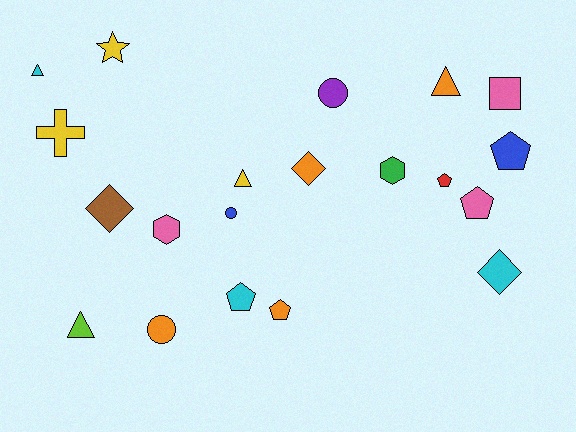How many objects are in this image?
There are 20 objects.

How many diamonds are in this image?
There are 3 diamonds.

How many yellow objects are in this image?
There are 3 yellow objects.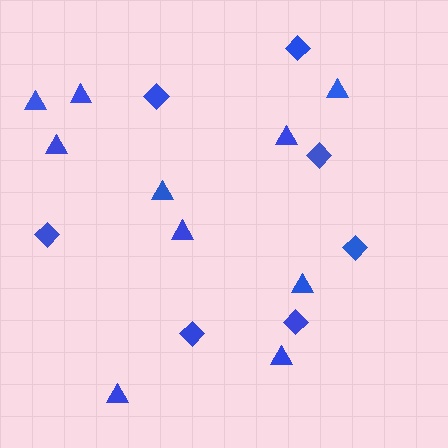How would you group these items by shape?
There are 2 groups: one group of triangles (10) and one group of diamonds (7).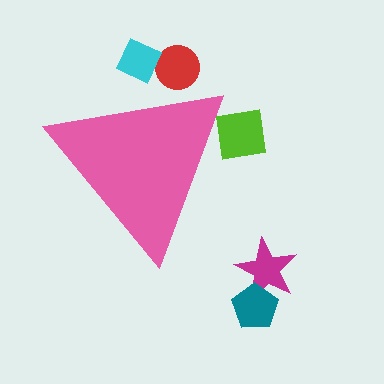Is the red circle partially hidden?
Yes, the red circle is partially hidden behind the pink triangle.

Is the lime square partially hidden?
Yes, the lime square is partially hidden behind the pink triangle.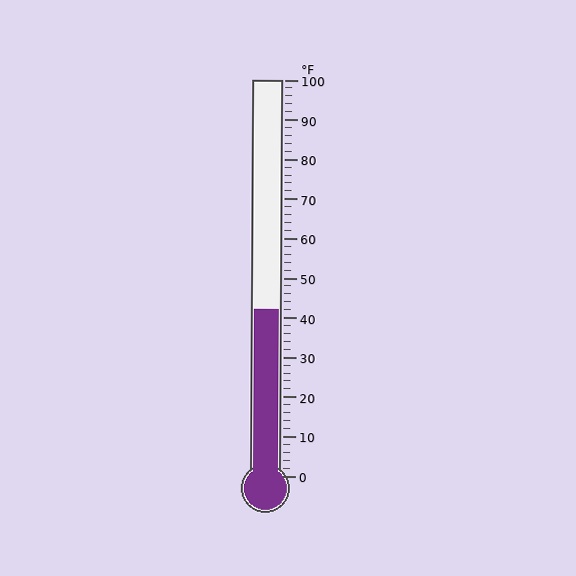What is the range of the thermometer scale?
The thermometer scale ranges from 0°F to 100°F.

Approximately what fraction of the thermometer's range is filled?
The thermometer is filled to approximately 40% of its range.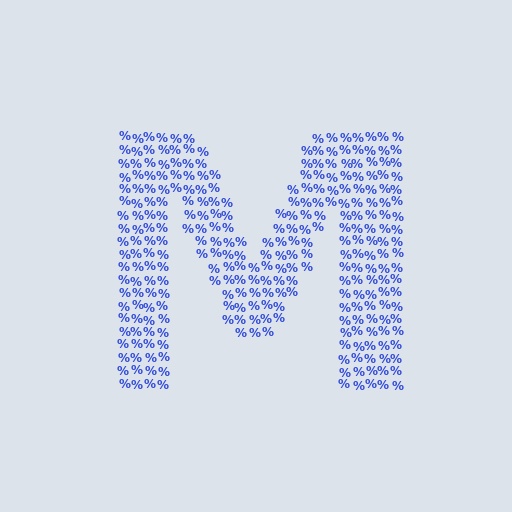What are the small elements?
The small elements are percent signs.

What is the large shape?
The large shape is the letter M.